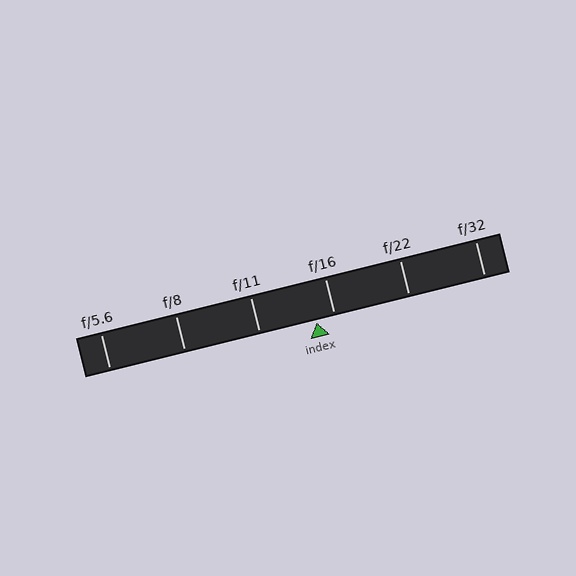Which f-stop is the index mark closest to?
The index mark is closest to f/16.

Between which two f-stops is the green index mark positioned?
The index mark is between f/11 and f/16.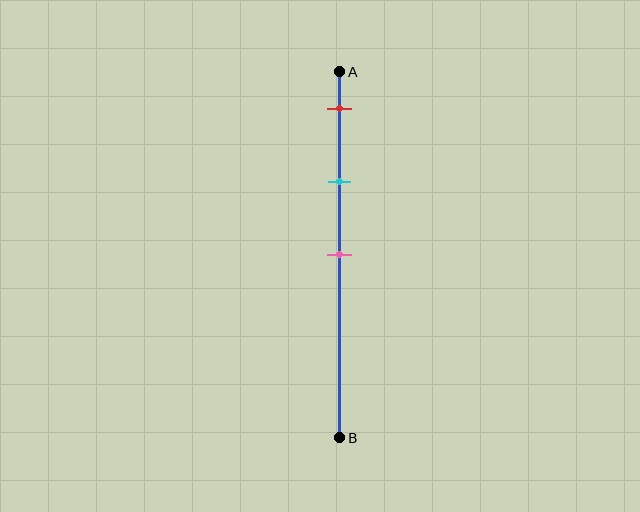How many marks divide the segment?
There are 3 marks dividing the segment.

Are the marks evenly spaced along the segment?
Yes, the marks are approximately evenly spaced.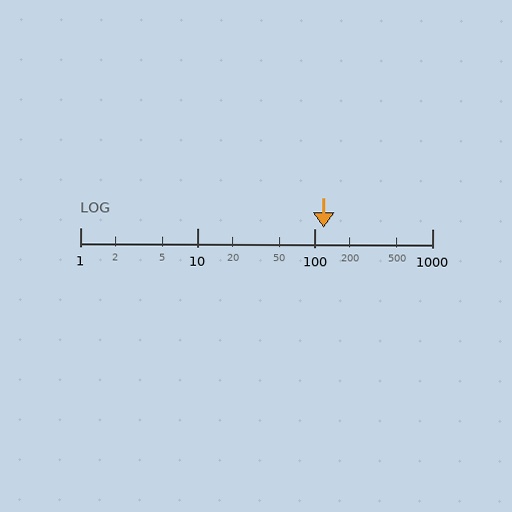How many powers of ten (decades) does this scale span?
The scale spans 3 decades, from 1 to 1000.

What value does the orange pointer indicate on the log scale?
The pointer indicates approximately 120.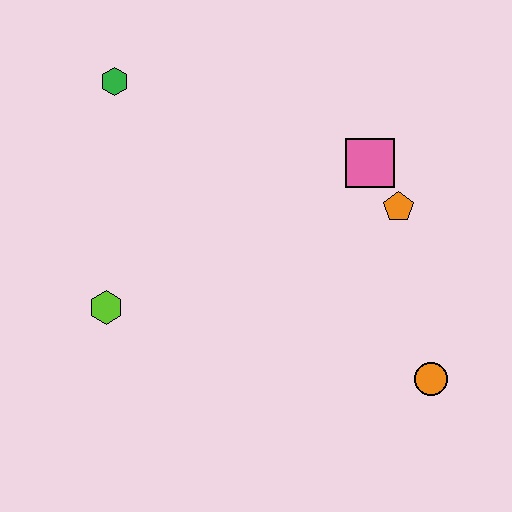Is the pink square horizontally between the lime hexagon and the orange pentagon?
Yes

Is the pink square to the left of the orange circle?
Yes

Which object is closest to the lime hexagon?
The green hexagon is closest to the lime hexagon.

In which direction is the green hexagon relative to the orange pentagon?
The green hexagon is to the left of the orange pentagon.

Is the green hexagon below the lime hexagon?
No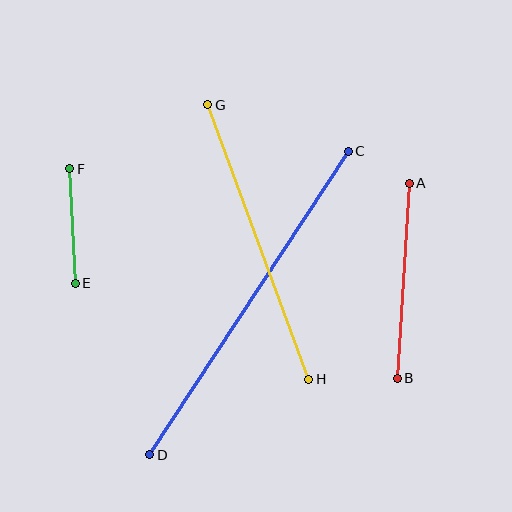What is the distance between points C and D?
The distance is approximately 362 pixels.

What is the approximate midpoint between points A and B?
The midpoint is at approximately (403, 281) pixels.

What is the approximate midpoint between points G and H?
The midpoint is at approximately (258, 242) pixels.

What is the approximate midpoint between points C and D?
The midpoint is at approximately (249, 303) pixels.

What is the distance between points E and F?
The distance is approximately 114 pixels.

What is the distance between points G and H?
The distance is approximately 293 pixels.